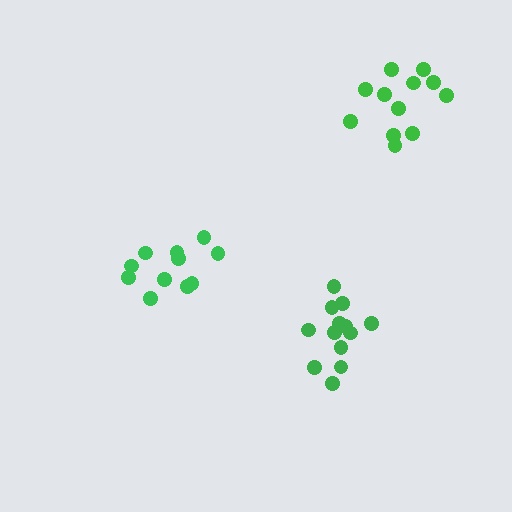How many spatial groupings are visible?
There are 3 spatial groupings.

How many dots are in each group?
Group 1: 13 dots, Group 2: 12 dots, Group 3: 11 dots (36 total).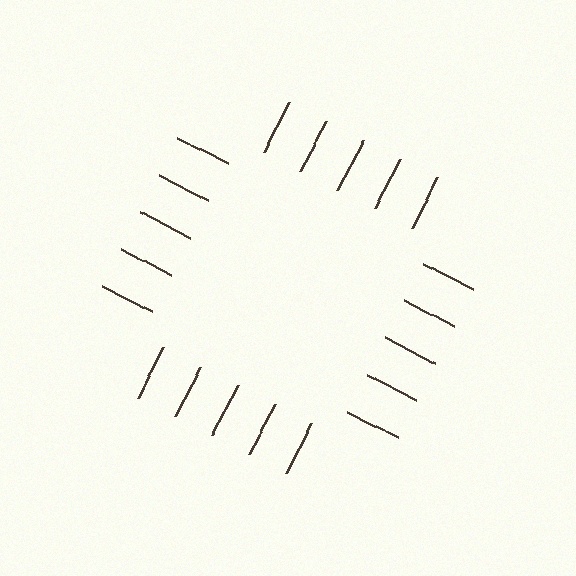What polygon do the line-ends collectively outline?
An illusory square — the line segments terminate on its edges but no continuous stroke is drawn.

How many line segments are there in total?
20 — 5 along each of the 4 edges.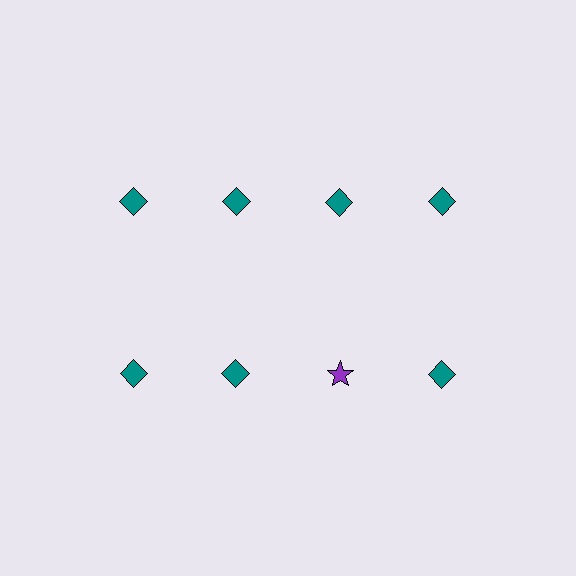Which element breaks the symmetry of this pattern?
The purple star in the second row, center column breaks the symmetry. All other shapes are teal diamonds.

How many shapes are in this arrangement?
There are 8 shapes arranged in a grid pattern.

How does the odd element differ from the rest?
It differs in both color (purple instead of teal) and shape (star instead of diamond).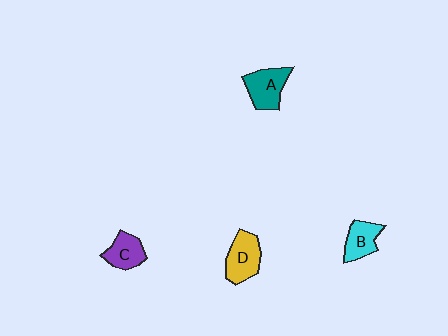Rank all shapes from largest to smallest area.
From largest to smallest: D (yellow), A (teal), C (purple), B (cyan).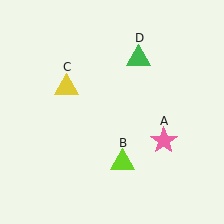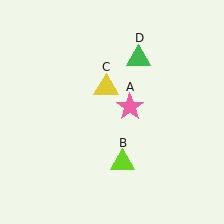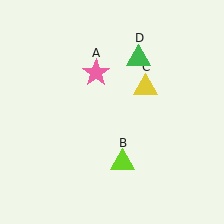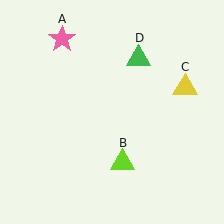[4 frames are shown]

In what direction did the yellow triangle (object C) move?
The yellow triangle (object C) moved right.